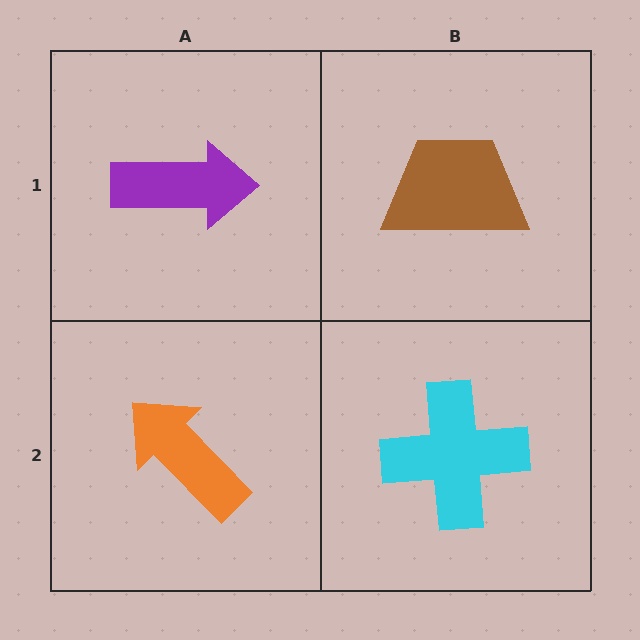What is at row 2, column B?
A cyan cross.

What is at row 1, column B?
A brown trapezoid.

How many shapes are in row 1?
2 shapes.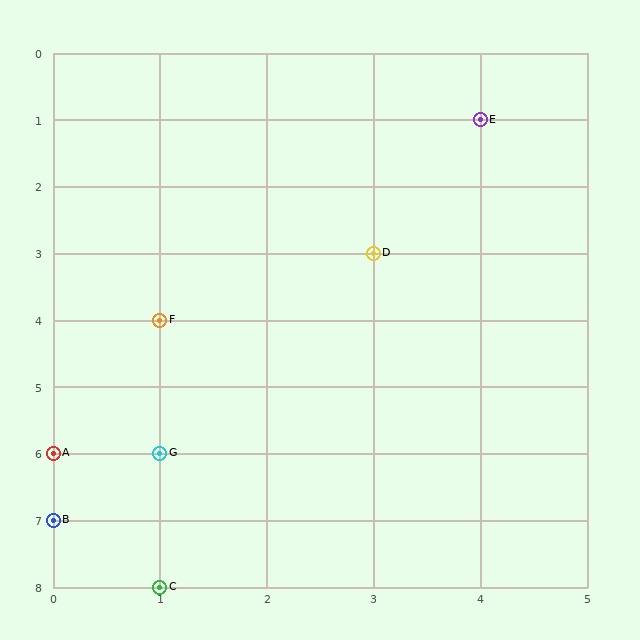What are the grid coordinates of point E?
Point E is at grid coordinates (4, 1).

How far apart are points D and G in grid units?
Points D and G are 2 columns and 3 rows apart (about 3.6 grid units diagonally).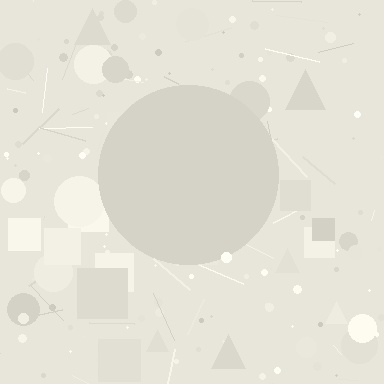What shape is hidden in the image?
A circle is hidden in the image.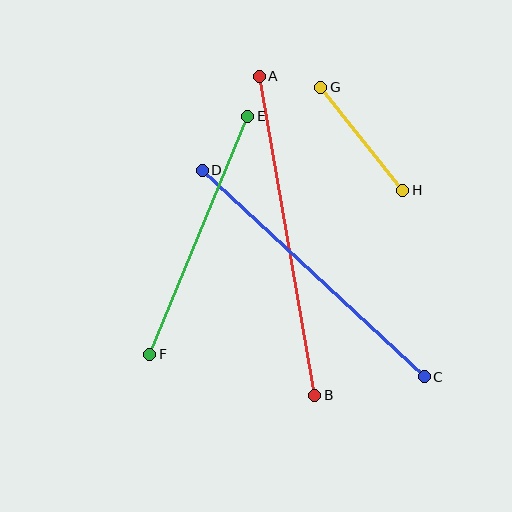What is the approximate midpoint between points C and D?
The midpoint is at approximately (313, 274) pixels.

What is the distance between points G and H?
The distance is approximately 131 pixels.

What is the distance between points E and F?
The distance is approximately 257 pixels.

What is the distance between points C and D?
The distance is approximately 304 pixels.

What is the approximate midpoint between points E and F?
The midpoint is at approximately (199, 235) pixels.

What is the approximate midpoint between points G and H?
The midpoint is at approximately (362, 139) pixels.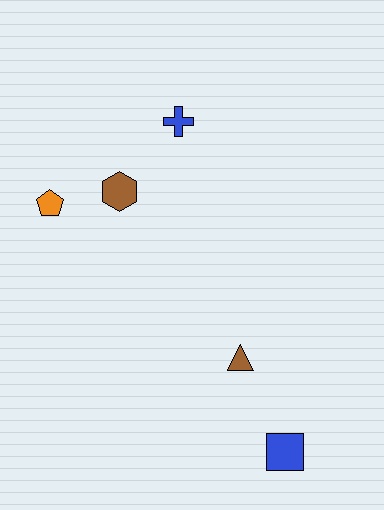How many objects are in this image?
There are 5 objects.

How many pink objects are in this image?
There are no pink objects.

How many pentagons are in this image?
There is 1 pentagon.